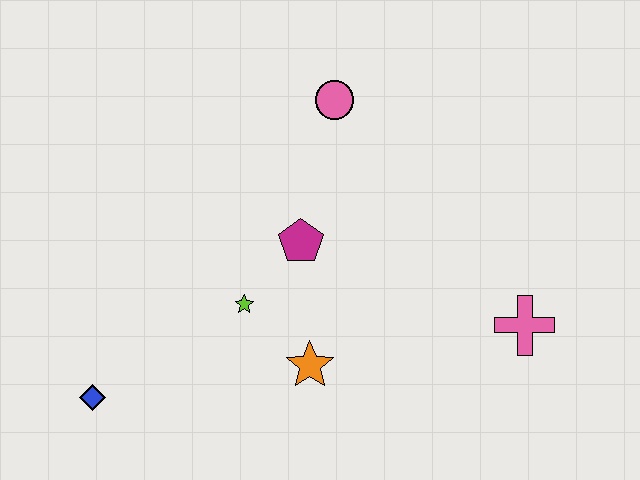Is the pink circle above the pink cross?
Yes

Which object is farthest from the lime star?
The pink cross is farthest from the lime star.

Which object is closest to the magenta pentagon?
The lime star is closest to the magenta pentagon.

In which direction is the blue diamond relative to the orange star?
The blue diamond is to the left of the orange star.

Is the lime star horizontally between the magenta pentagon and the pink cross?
No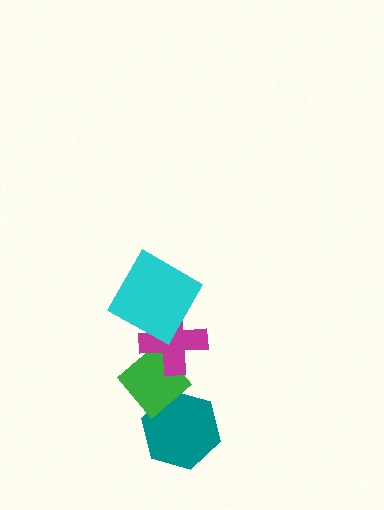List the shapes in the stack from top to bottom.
From top to bottom: the cyan square, the magenta cross, the green diamond, the teal hexagon.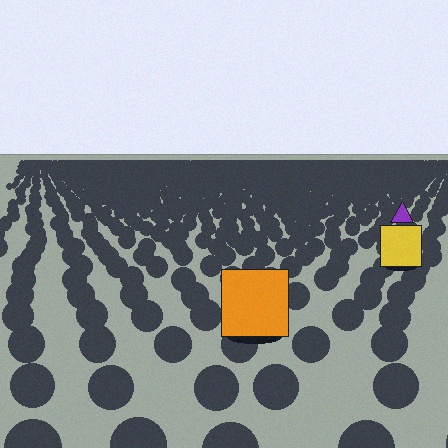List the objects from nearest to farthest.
From nearest to farthest: the orange square, the yellow square, the purple triangle.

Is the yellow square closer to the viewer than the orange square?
No. The orange square is closer — you can tell from the texture gradient: the ground texture is coarser near it.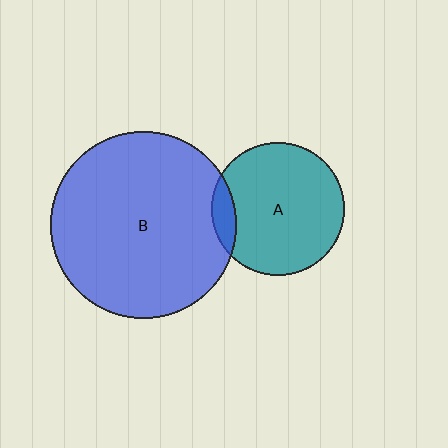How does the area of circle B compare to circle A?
Approximately 2.0 times.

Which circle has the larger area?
Circle B (blue).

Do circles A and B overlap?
Yes.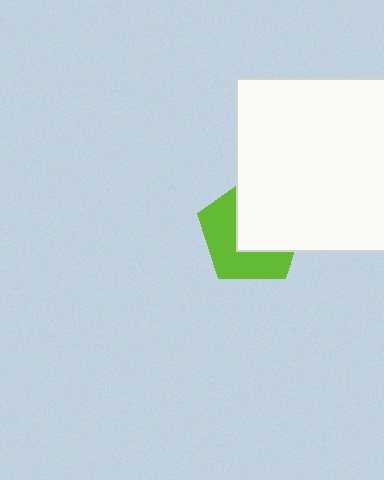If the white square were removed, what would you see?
You would see the complete lime pentagon.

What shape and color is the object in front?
The object in front is a white square.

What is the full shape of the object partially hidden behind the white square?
The partially hidden object is a lime pentagon.